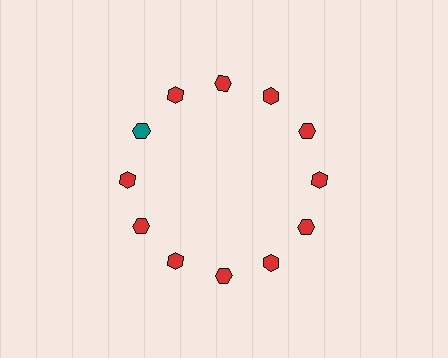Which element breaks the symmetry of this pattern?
The teal hexagon at roughly the 10 o'clock position breaks the symmetry. All other shapes are red hexagons.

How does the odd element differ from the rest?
It has a different color: teal instead of red.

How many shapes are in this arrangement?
There are 12 shapes arranged in a ring pattern.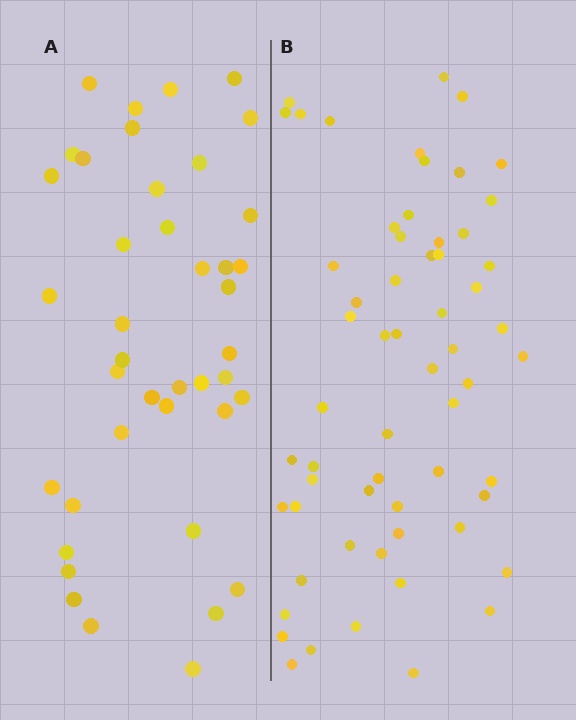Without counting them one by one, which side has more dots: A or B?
Region B (the right region) has more dots.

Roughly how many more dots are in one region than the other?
Region B has approximately 20 more dots than region A.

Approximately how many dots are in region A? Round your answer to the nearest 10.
About 40 dots. (The exact count is 41, which rounds to 40.)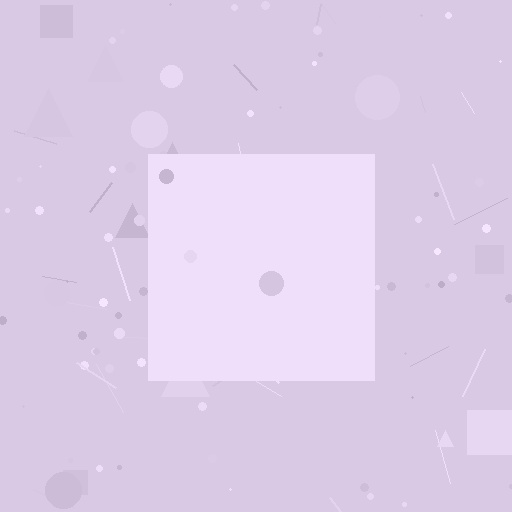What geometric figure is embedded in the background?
A square is embedded in the background.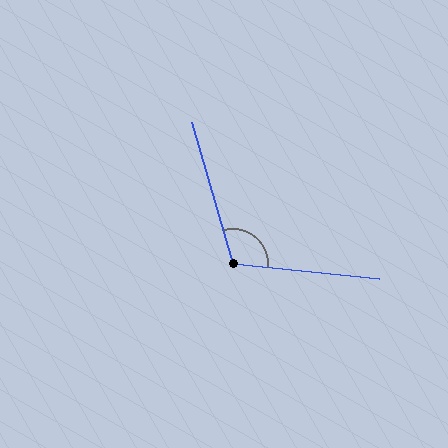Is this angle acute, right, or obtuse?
It is obtuse.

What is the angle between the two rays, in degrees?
Approximately 112 degrees.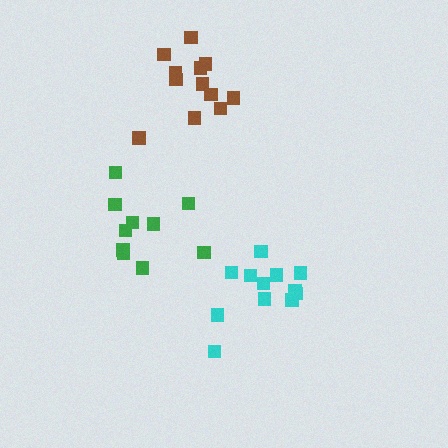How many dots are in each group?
Group 1: 10 dots, Group 2: 12 dots, Group 3: 12 dots (34 total).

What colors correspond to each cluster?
The clusters are colored: green, brown, cyan.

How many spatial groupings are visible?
There are 3 spatial groupings.